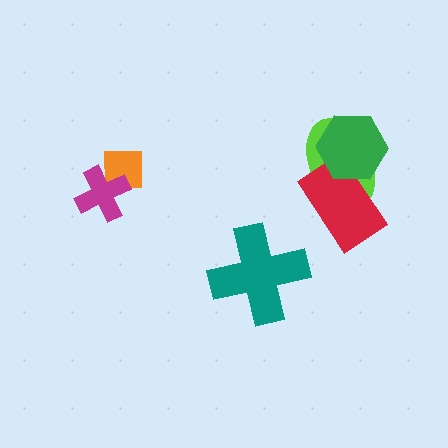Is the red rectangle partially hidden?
Yes, it is partially covered by another shape.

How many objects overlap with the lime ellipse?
2 objects overlap with the lime ellipse.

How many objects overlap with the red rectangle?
2 objects overlap with the red rectangle.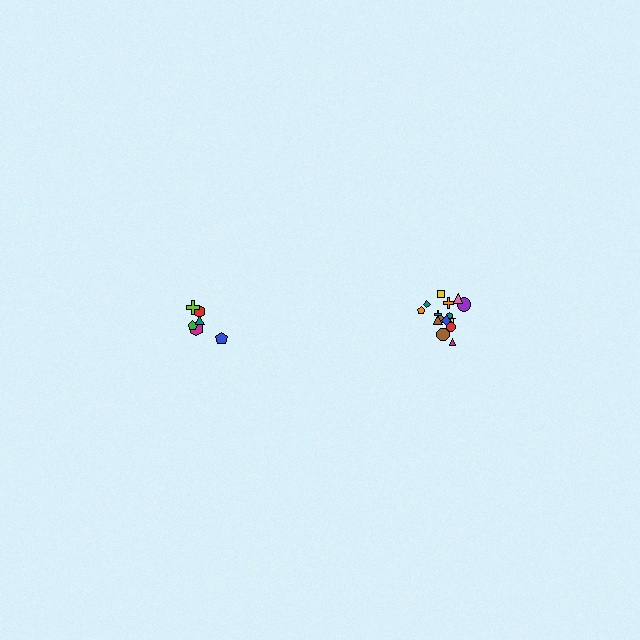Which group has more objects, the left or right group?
The right group.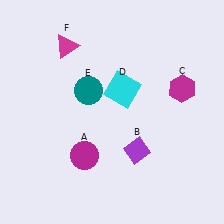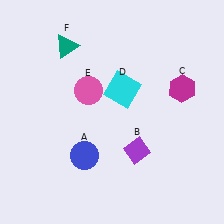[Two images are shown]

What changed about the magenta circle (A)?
In Image 1, A is magenta. In Image 2, it changed to blue.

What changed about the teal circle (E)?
In Image 1, E is teal. In Image 2, it changed to pink.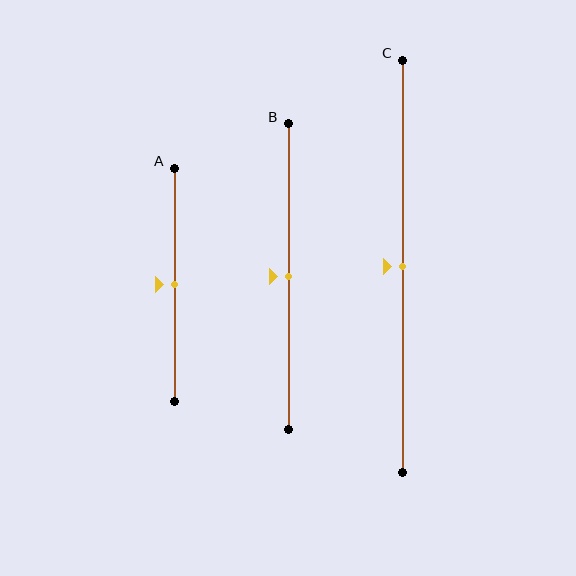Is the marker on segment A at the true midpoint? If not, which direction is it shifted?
Yes, the marker on segment A is at the true midpoint.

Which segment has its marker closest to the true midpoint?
Segment A has its marker closest to the true midpoint.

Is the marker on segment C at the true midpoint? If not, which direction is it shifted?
Yes, the marker on segment C is at the true midpoint.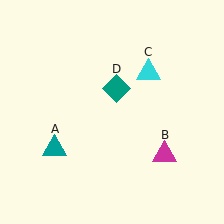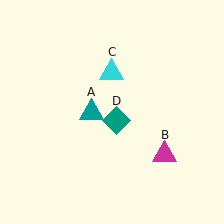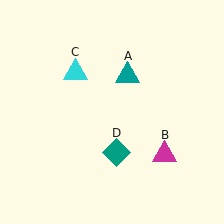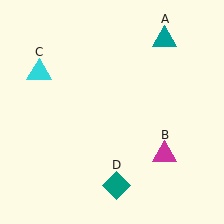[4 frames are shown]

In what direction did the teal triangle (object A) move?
The teal triangle (object A) moved up and to the right.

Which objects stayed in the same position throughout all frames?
Magenta triangle (object B) remained stationary.